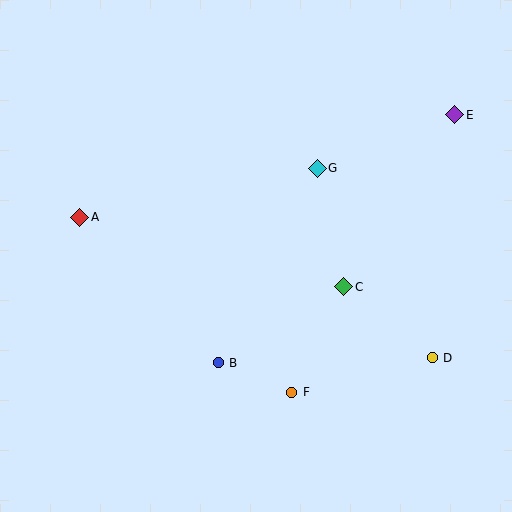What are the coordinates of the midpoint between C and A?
The midpoint between C and A is at (212, 252).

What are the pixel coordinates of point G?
Point G is at (317, 168).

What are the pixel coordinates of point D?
Point D is at (432, 358).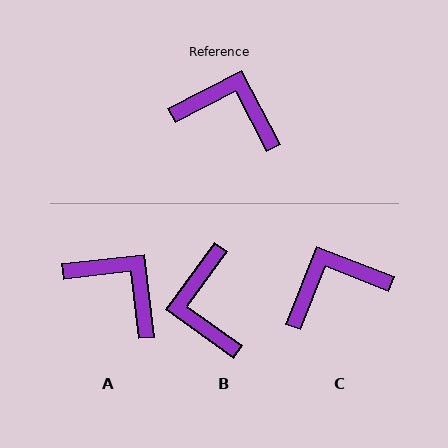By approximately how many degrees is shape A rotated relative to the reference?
Approximately 21 degrees clockwise.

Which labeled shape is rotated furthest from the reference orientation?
B, about 117 degrees away.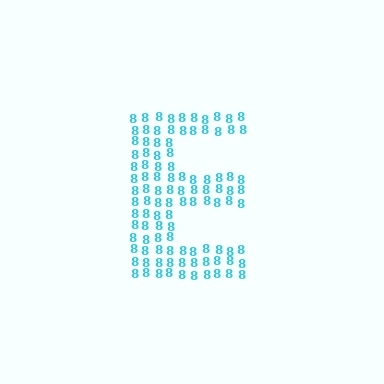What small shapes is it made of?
It is made of small digit 8's.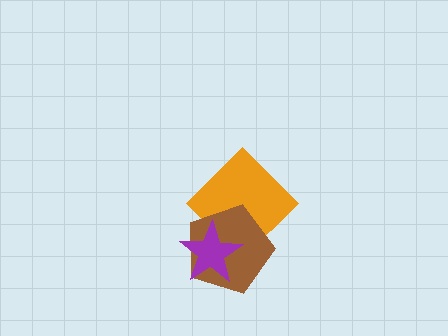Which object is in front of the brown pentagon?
The purple star is in front of the brown pentagon.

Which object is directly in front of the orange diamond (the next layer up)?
The brown pentagon is directly in front of the orange diamond.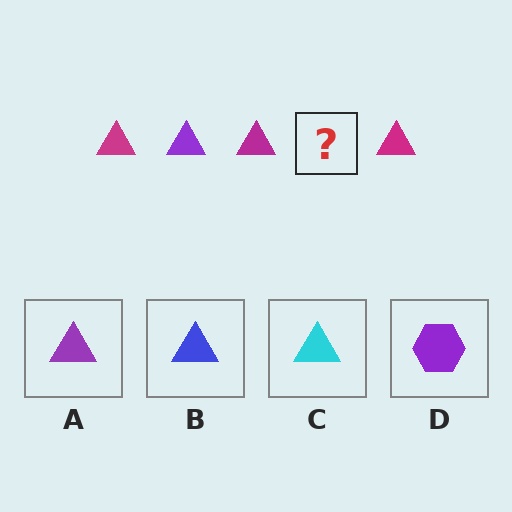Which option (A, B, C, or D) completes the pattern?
A.